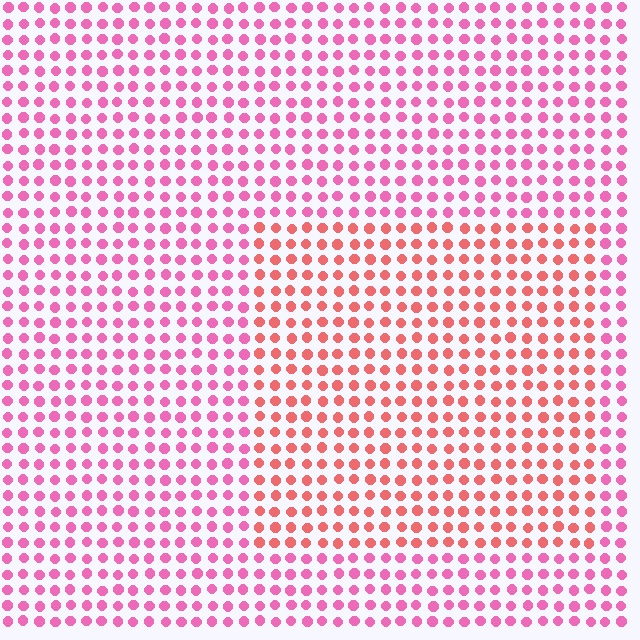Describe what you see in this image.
The image is filled with small pink elements in a uniform arrangement. A rectangle-shaped region is visible where the elements are tinted to a slightly different hue, forming a subtle color boundary.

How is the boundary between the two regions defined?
The boundary is defined purely by a slight shift in hue (about 34 degrees). Spacing, size, and orientation are identical on both sides.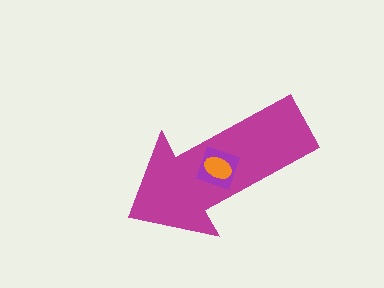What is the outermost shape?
The magenta arrow.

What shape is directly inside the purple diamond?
The orange ellipse.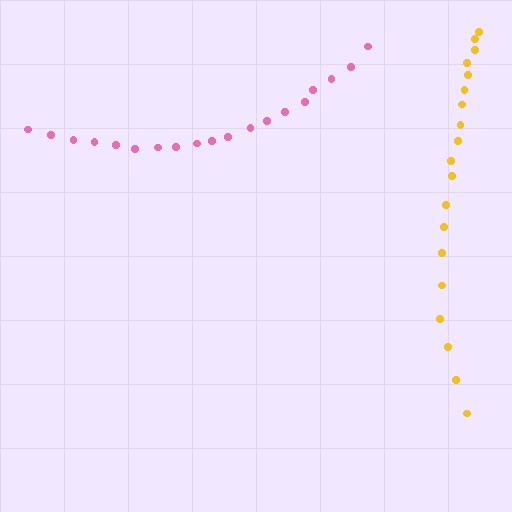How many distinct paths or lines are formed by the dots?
There are 2 distinct paths.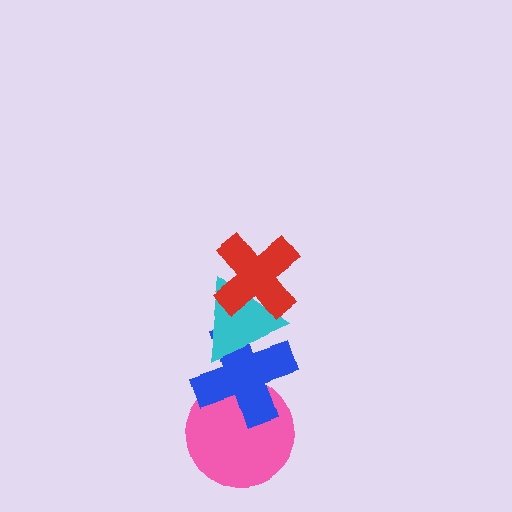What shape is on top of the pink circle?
The blue cross is on top of the pink circle.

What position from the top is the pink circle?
The pink circle is 4th from the top.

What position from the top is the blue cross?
The blue cross is 3rd from the top.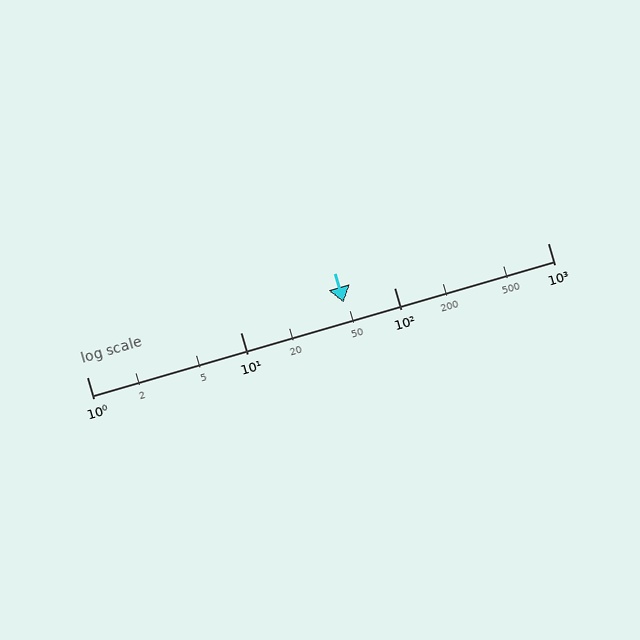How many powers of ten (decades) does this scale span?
The scale spans 3 decades, from 1 to 1000.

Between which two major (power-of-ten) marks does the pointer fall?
The pointer is between 10 and 100.